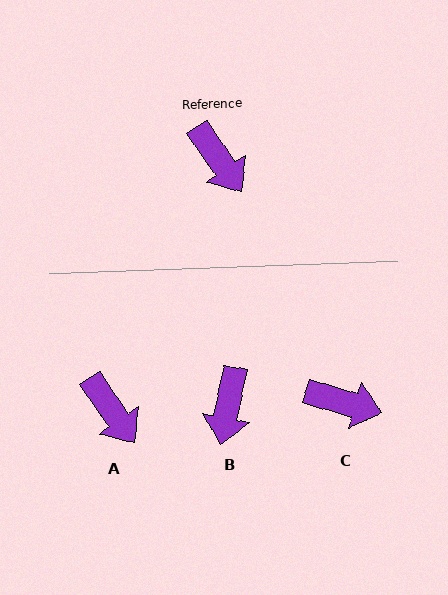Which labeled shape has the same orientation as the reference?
A.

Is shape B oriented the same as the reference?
No, it is off by about 46 degrees.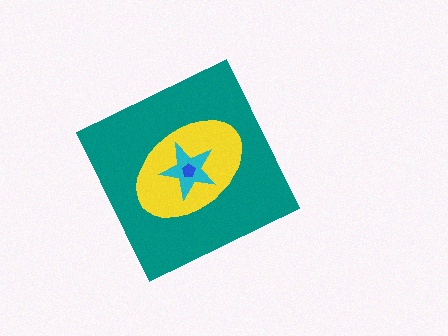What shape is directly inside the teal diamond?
The yellow ellipse.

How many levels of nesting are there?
4.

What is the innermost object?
The blue pentagon.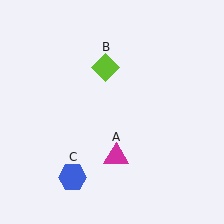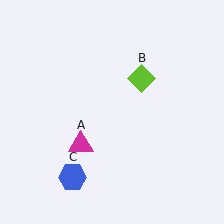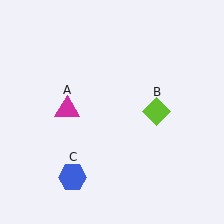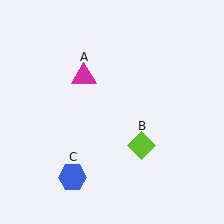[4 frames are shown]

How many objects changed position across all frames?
2 objects changed position: magenta triangle (object A), lime diamond (object B).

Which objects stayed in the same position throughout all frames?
Blue hexagon (object C) remained stationary.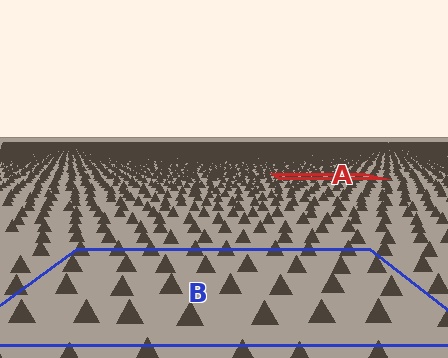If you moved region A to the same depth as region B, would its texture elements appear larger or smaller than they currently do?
They would appear larger. At a closer depth, the same texture elements are projected at a bigger on-screen size.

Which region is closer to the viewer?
Region B is closer. The texture elements there are larger and more spread out.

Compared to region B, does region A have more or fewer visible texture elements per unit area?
Region A has more texture elements per unit area — they are packed more densely because it is farther away.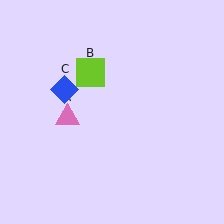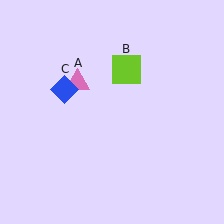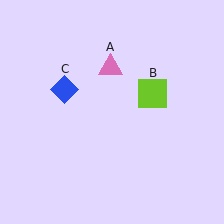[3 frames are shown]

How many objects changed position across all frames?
2 objects changed position: pink triangle (object A), lime square (object B).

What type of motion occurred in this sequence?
The pink triangle (object A), lime square (object B) rotated clockwise around the center of the scene.